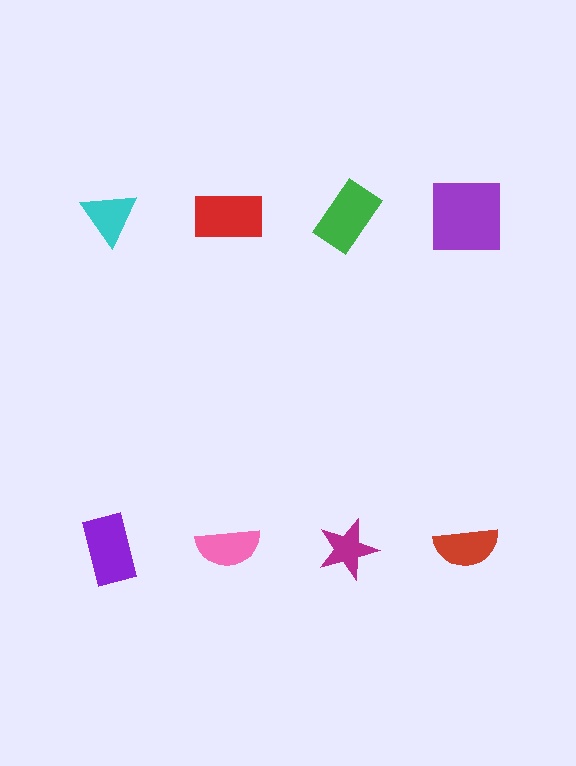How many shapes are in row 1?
4 shapes.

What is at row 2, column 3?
A magenta star.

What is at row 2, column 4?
A red semicircle.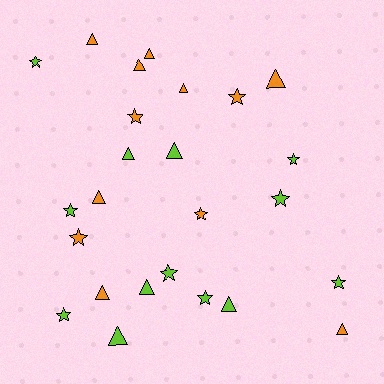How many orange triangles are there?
There are 8 orange triangles.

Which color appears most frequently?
Lime, with 13 objects.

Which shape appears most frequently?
Triangle, with 13 objects.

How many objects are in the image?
There are 25 objects.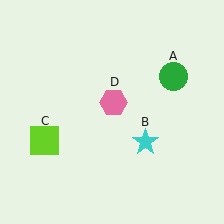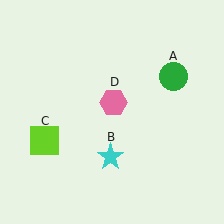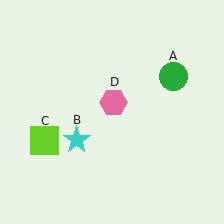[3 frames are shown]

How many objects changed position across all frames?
1 object changed position: cyan star (object B).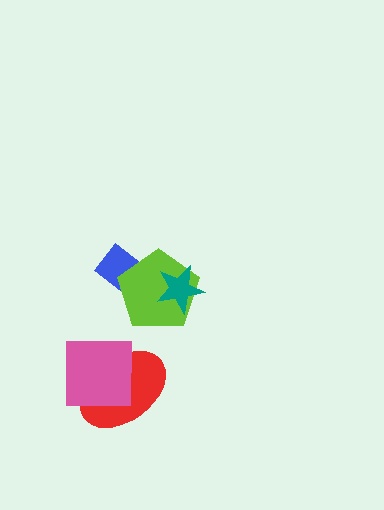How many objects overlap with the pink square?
1 object overlaps with the pink square.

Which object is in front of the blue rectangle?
The lime pentagon is in front of the blue rectangle.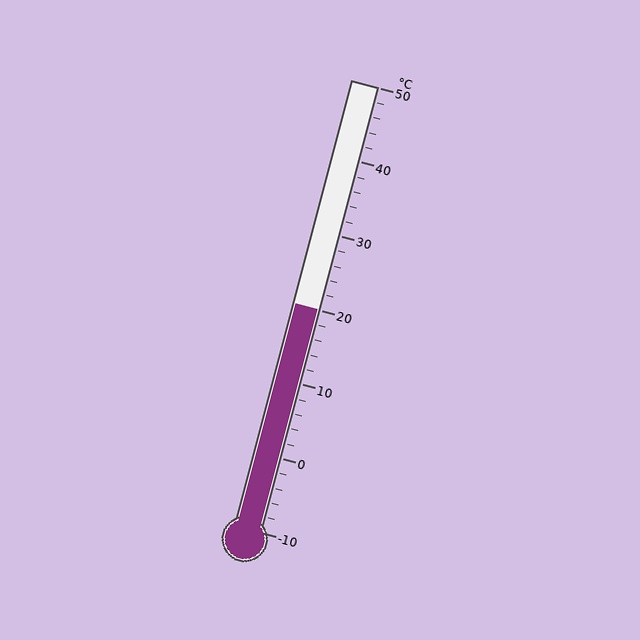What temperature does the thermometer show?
The thermometer shows approximately 20°C.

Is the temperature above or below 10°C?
The temperature is above 10°C.